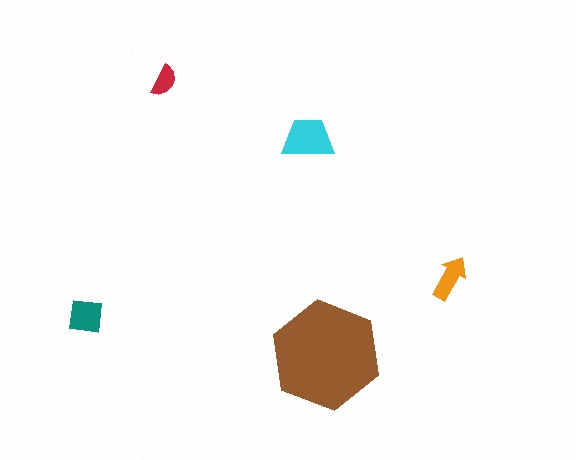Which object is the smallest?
The red semicircle.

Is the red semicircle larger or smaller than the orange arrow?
Smaller.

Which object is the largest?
The brown hexagon.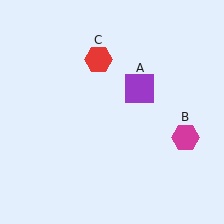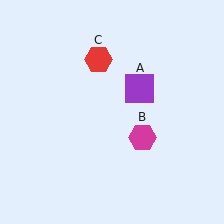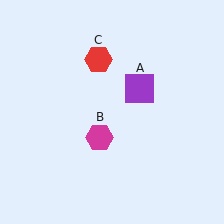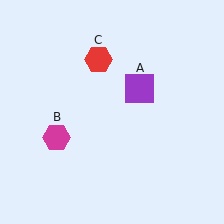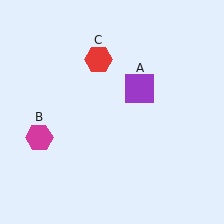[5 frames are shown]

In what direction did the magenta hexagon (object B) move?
The magenta hexagon (object B) moved left.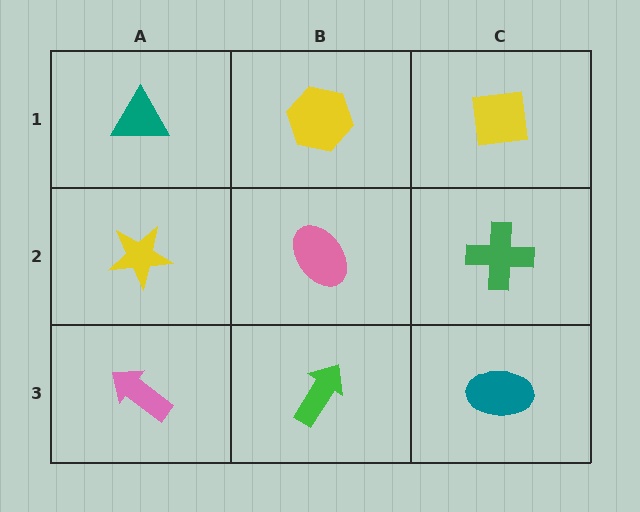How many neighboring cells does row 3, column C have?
2.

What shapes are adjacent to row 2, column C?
A yellow square (row 1, column C), a teal ellipse (row 3, column C), a pink ellipse (row 2, column B).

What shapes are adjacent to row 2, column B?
A yellow hexagon (row 1, column B), a green arrow (row 3, column B), a yellow star (row 2, column A), a green cross (row 2, column C).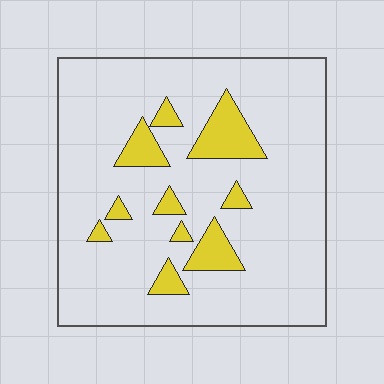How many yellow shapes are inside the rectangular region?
10.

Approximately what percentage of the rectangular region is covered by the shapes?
Approximately 15%.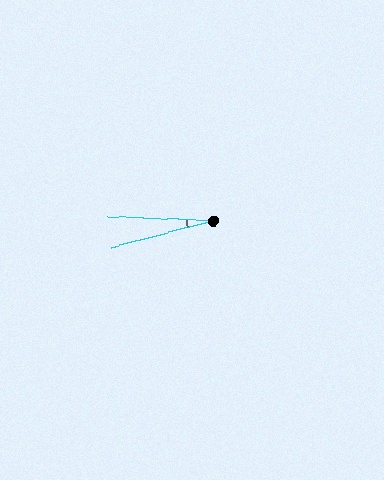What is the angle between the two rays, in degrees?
Approximately 17 degrees.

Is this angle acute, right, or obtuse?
It is acute.